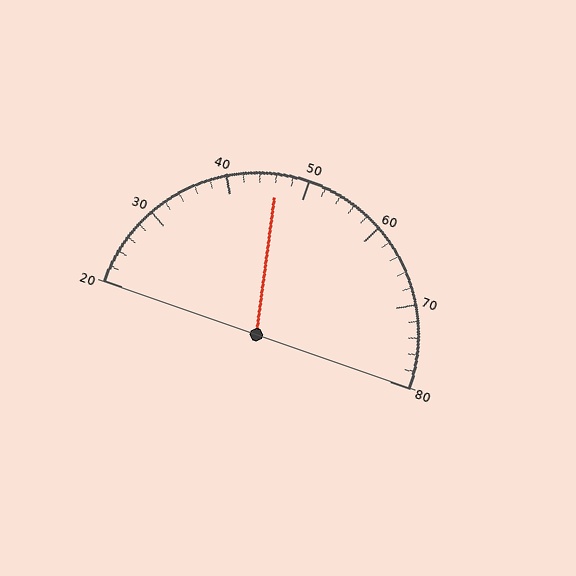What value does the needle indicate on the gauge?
The needle indicates approximately 46.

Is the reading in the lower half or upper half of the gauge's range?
The reading is in the lower half of the range (20 to 80).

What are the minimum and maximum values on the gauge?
The gauge ranges from 20 to 80.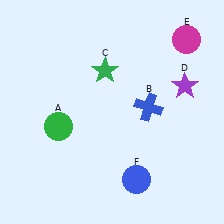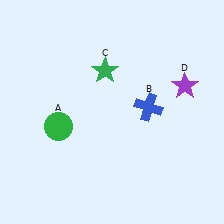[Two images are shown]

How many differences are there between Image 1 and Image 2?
There are 2 differences between the two images.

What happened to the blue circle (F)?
The blue circle (F) was removed in Image 2. It was in the bottom-right area of Image 1.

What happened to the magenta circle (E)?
The magenta circle (E) was removed in Image 2. It was in the top-right area of Image 1.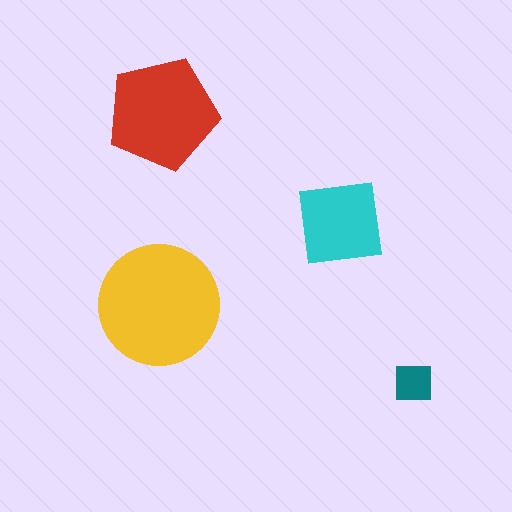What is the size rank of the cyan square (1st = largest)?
3rd.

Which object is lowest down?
The teal square is bottommost.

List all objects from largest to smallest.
The yellow circle, the red pentagon, the cyan square, the teal square.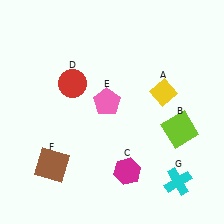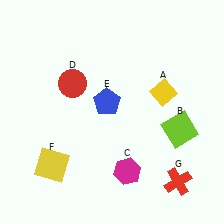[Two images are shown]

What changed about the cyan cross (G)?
In Image 1, G is cyan. In Image 2, it changed to red.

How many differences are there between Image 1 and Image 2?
There are 3 differences between the two images.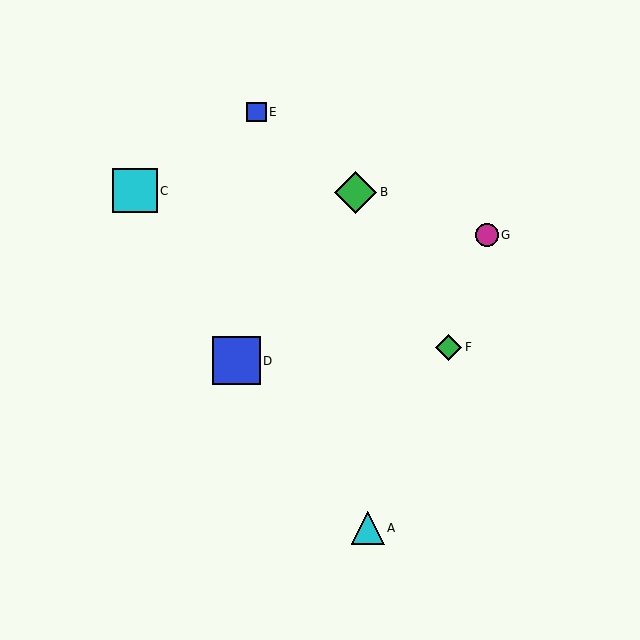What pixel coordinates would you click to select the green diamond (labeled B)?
Click at (355, 192) to select the green diamond B.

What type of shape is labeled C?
Shape C is a cyan square.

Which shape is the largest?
The blue square (labeled D) is the largest.